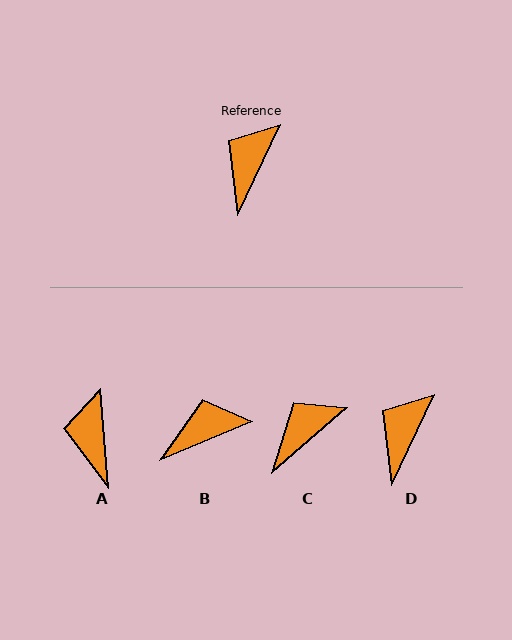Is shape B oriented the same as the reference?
No, it is off by about 42 degrees.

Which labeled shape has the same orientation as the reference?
D.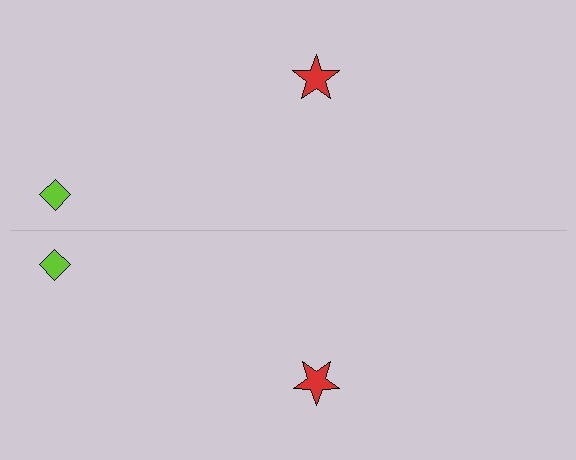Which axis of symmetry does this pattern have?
The pattern has a horizontal axis of symmetry running through the center of the image.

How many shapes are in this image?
There are 4 shapes in this image.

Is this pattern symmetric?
Yes, this pattern has bilateral (reflection) symmetry.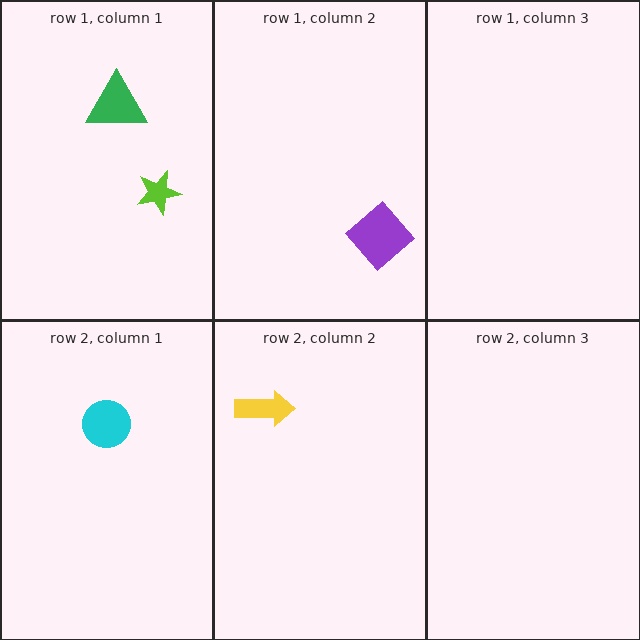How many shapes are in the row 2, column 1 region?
1.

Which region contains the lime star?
The row 1, column 1 region.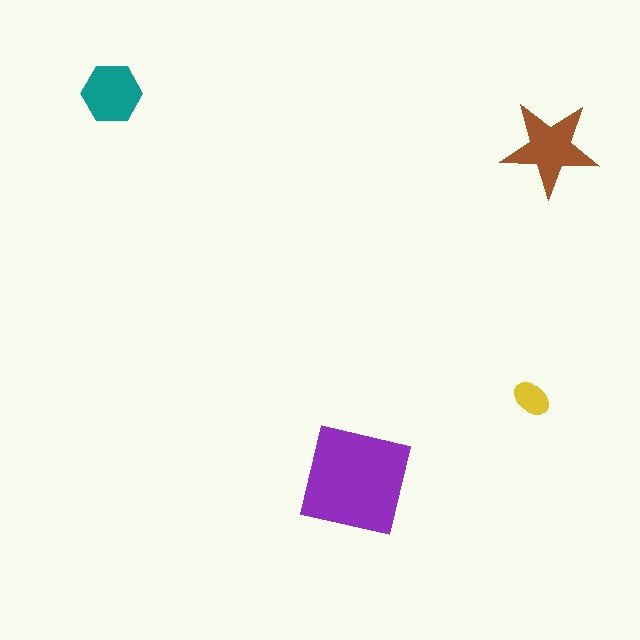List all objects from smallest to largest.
The yellow ellipse, the teal hexagon, the brown star, the purple square.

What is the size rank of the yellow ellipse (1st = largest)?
4th.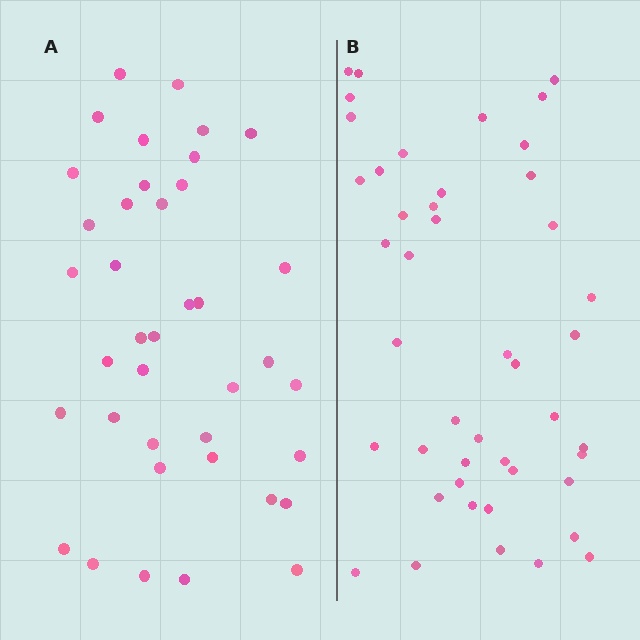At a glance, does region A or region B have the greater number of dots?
Region B (the right region) has more dots.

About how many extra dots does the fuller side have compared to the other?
Region B has about 6 more dots than region A.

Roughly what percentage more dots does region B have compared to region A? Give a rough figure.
About 15% more.